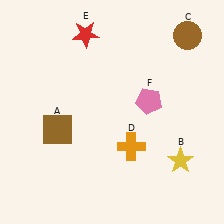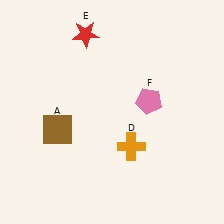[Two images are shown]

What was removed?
The yellow star (B), the brown circle (C) were removed in Image 2.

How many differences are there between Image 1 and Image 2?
There are 2 differences between the two images.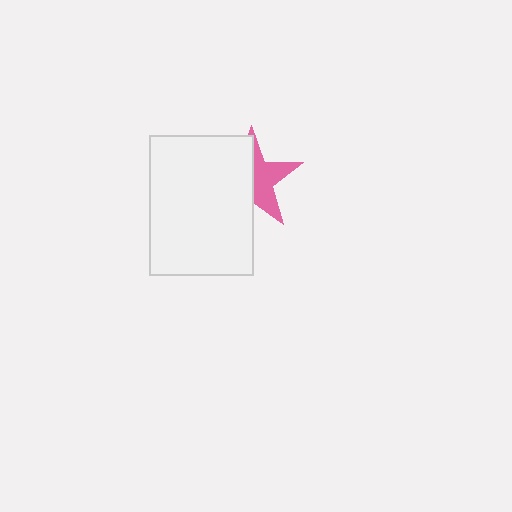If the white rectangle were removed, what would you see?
You would see the complete pink star.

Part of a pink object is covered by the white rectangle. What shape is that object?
It is a star.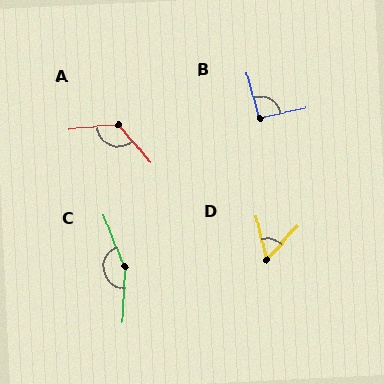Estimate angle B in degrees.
Approximately 92 degrees.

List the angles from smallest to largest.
D (56°), B (92°), A (126°), C (155°).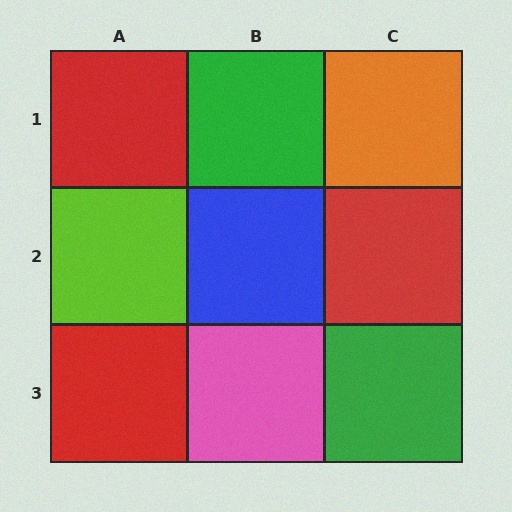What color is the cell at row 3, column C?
Green.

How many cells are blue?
1 cell is blue.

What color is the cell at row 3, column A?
Red.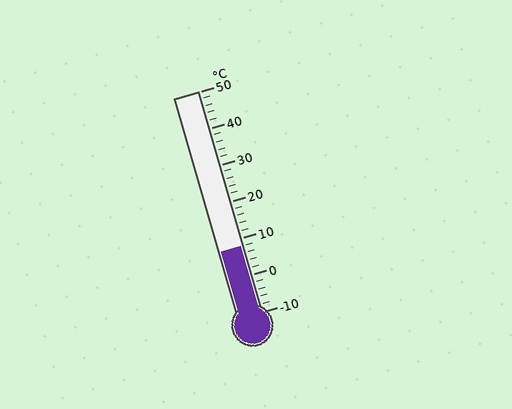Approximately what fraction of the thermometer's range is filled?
The thermometer is filled to approximately 30% of its range.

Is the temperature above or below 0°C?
The temperature is above 0°C.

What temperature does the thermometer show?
The thermometer shows approximately 8°C.